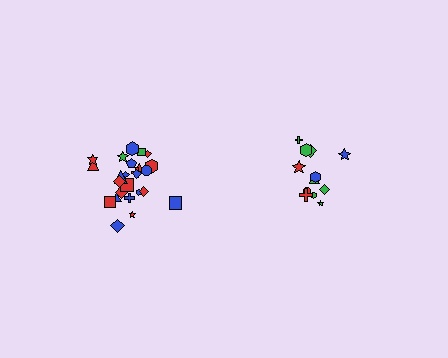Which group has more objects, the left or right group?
The left group.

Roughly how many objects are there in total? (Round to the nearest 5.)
Roughly 35 objects in total.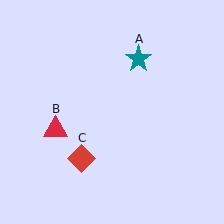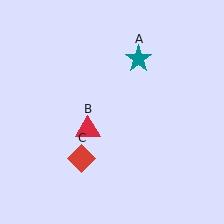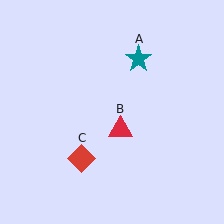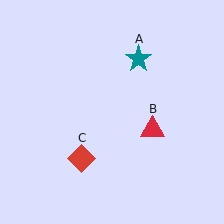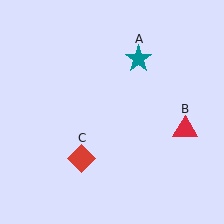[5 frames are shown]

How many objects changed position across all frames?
1 object changed position: red triangle (object B).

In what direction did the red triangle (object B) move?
The red triangle (object B) moved right.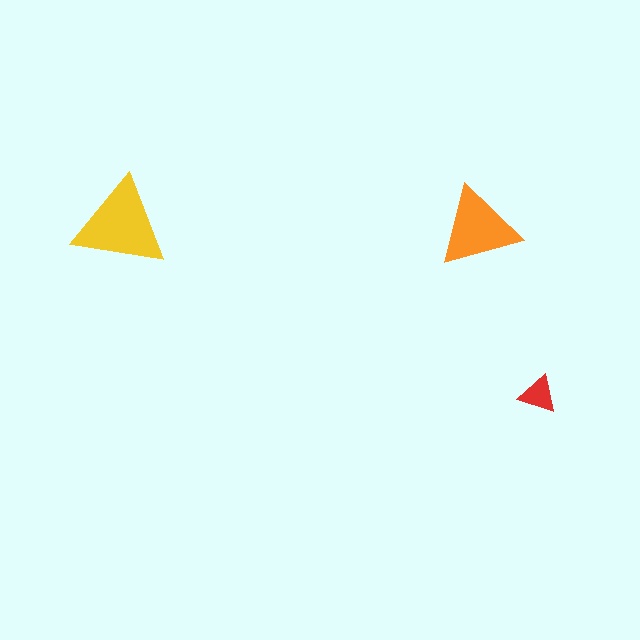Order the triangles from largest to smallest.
the yellow one, the orange one, the red one.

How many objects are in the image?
There are 3 objects in the image.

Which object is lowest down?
The red triangle is bottommost.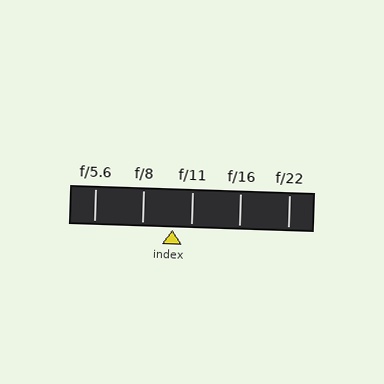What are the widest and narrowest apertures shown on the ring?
The widest aperture shown is f/5.6 and the narrowest is f/22.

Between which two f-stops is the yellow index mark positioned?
The index mark is between f/8 and f/11.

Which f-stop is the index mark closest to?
The index mark is closest to f/11.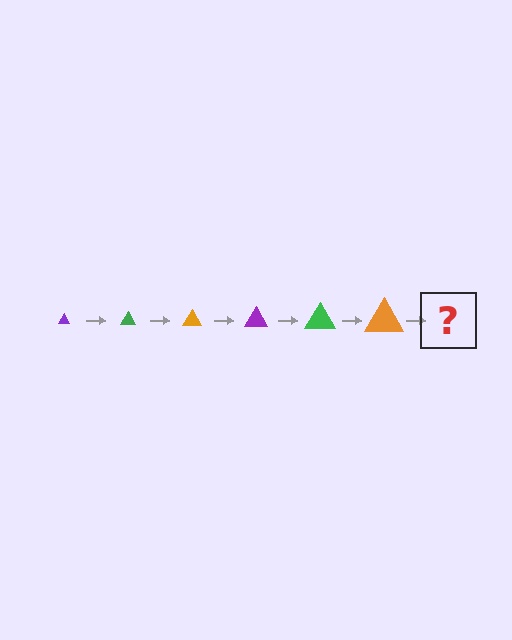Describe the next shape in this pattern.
It should be a purple triangle, larger than the previous one.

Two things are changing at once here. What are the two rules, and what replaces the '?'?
The two rules are that the triangle grows larger each step and the color cycles through purple, green, and orange. The '?' should be a purple triangle, larger than the previous one.